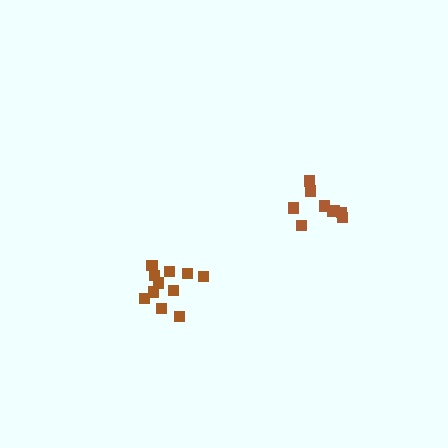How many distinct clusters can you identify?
There are 2 distinct clusters.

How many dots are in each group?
Group 1: 11 dots, Group 2: 9 dots (20 total).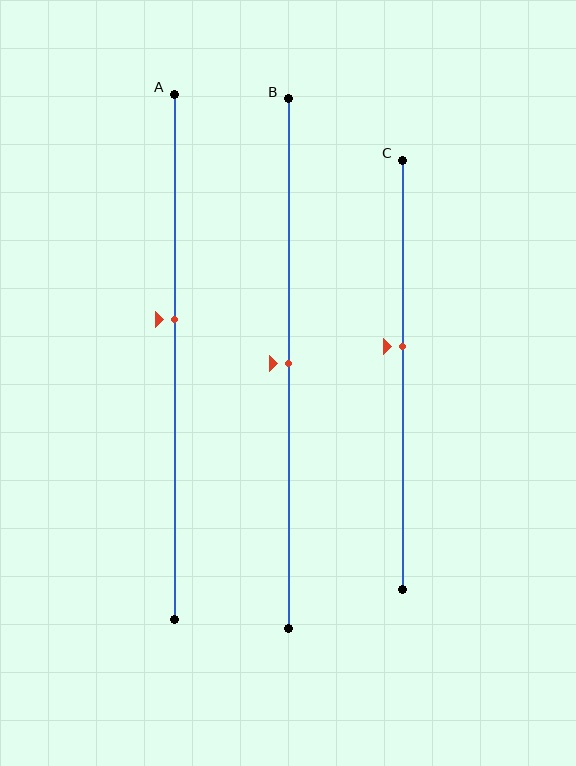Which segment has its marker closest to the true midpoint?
Segment B has its marker closest to the true midpoint.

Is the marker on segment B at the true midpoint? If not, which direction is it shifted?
Yes, the marker on segment B is at the true midpoint.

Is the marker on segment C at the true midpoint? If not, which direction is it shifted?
No, the marker on segment C is shifted upward by about 7% of the segment length.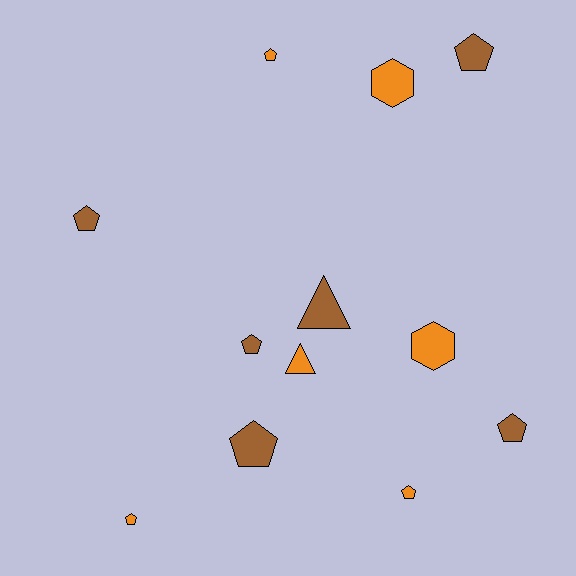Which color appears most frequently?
Brown, with 6 objects.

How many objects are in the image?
There are 12 objects.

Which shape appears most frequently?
Pentagon, with 8 objects.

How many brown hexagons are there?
There are no brown hexagons.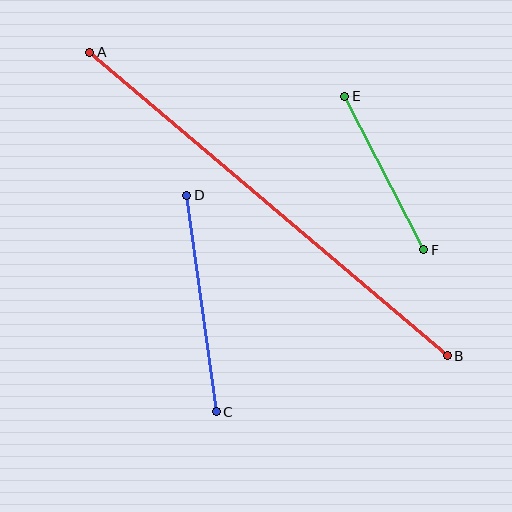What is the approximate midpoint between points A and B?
The midpoint is at approximately (269, 204) pixels.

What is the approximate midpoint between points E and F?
The midpoint is at approximately (384, 173) pixels.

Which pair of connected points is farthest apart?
Points A and B are farthest apart.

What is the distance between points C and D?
The distance is approximately 219 pixels.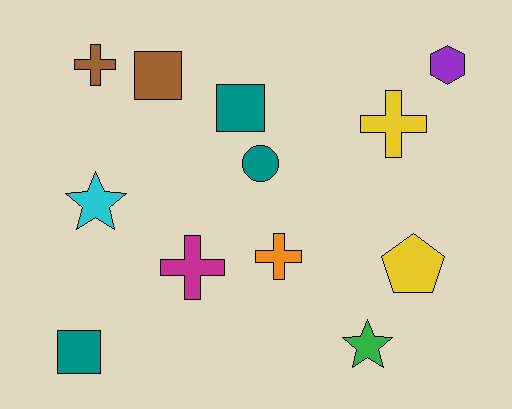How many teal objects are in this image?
There are 3 teal objects.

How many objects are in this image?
There are 12 objects.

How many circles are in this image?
There is 1 circle.